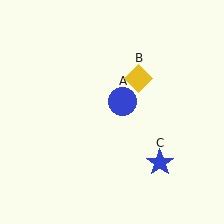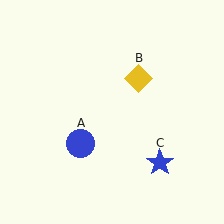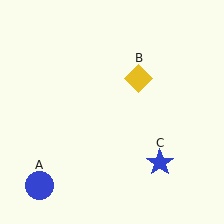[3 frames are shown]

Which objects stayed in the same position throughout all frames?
Yellow diamond (object B) and blue star (object C) remained stationary.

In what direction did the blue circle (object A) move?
The blue circle (object A) moved down and to the left.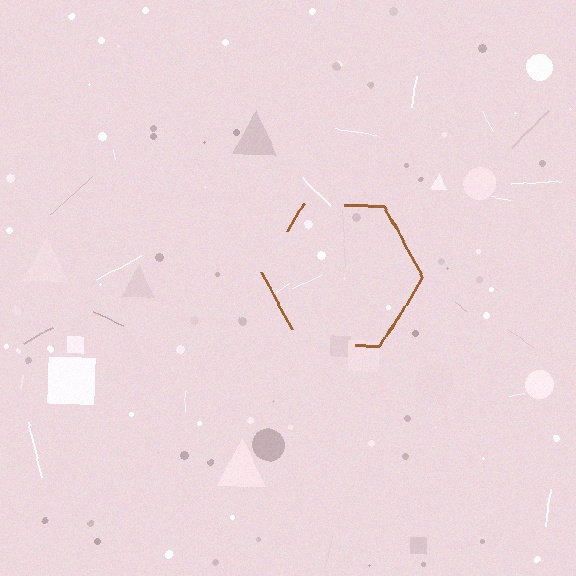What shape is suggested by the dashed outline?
The dashed outline suggests a hexagon.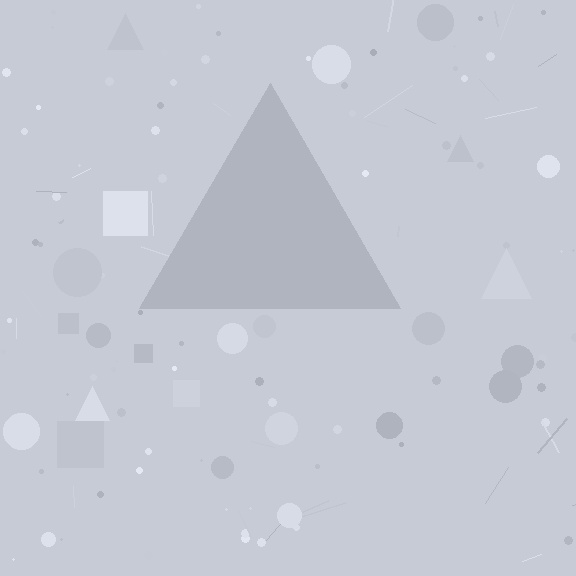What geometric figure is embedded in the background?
A triangle is embedded in the background.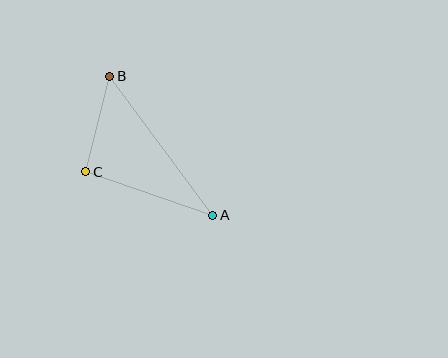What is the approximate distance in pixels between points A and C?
The distance between A and C is approximately 134 pixels.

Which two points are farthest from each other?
Points A and B are farthest from each other.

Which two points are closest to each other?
Points B and C are closest to each other.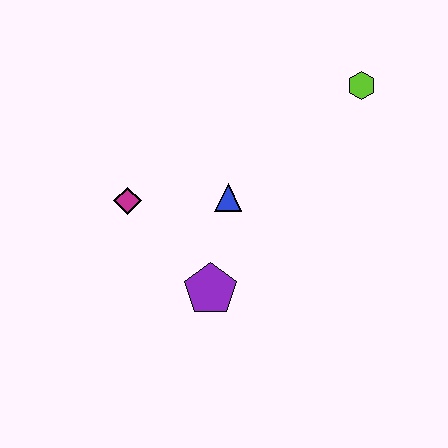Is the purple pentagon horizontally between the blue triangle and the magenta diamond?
Yes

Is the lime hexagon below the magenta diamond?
No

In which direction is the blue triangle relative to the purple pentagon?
The blue triangle is above the purple pentagon.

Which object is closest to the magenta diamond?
The blue triangle is closest to the magenta diamond.